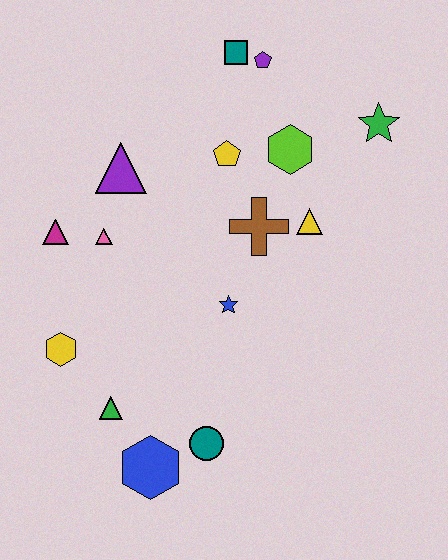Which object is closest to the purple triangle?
The pink triangle is closest to the purple triangle.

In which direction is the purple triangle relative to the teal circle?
The purple triangle is above the teal circle.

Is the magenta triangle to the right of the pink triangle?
No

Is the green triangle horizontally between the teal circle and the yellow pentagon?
No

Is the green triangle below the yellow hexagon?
Yes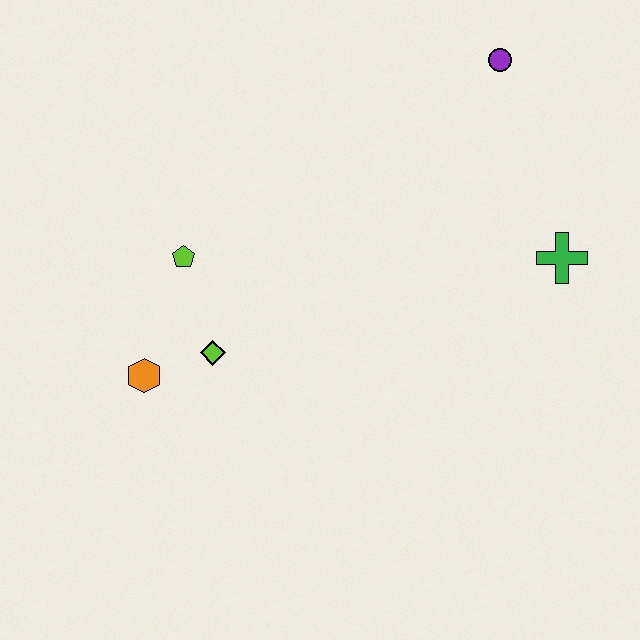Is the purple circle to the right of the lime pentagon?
Yes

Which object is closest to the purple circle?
The green cross is closest to the purple circle.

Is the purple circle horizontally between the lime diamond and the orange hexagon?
No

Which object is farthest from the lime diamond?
The purple circle is farthest from the lime diamond.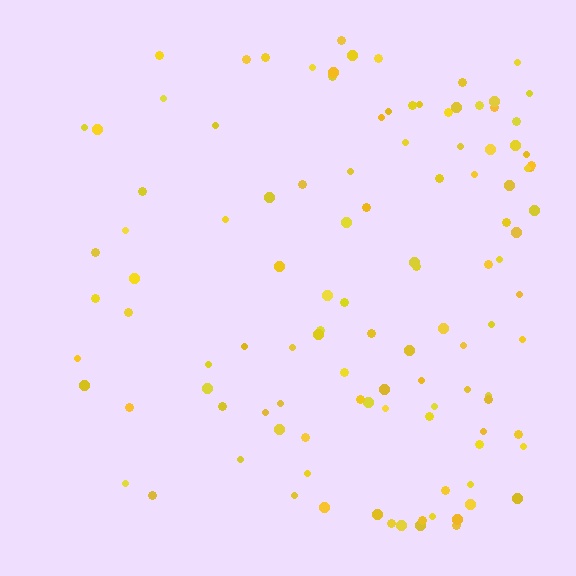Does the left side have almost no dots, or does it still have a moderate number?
Still a moderate number, just noticeably fewer than the right.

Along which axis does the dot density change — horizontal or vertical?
Horizontal.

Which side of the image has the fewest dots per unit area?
The left.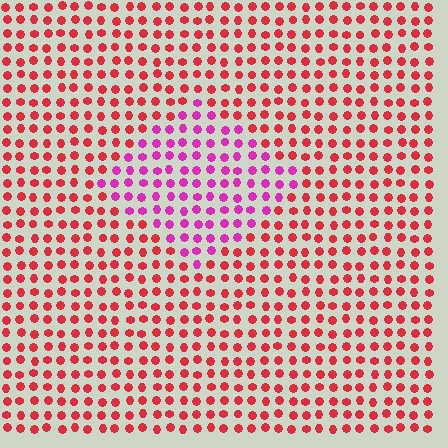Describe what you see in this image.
The image is filled with small red elements in a uniform arrangement. A diamond-shaped region is visible where the elements are tinted to a slightly different hue, forming a subtle color boundary.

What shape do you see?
I see a diamond.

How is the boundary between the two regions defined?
The boundary is defined purely by a slight shift in hue (about 43 degrees). Spacing, size, and orientation are identical on both sides.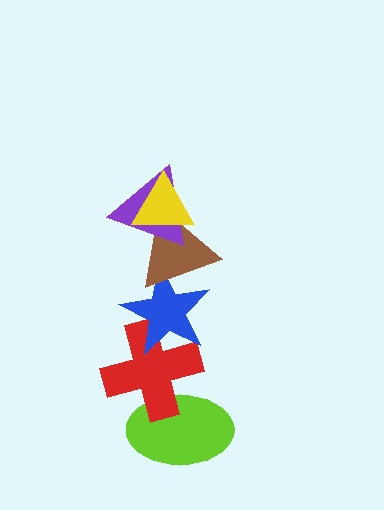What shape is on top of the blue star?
The brown triangle is on top of the blue star.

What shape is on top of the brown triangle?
The purple triangle is on top of the brown triangle.